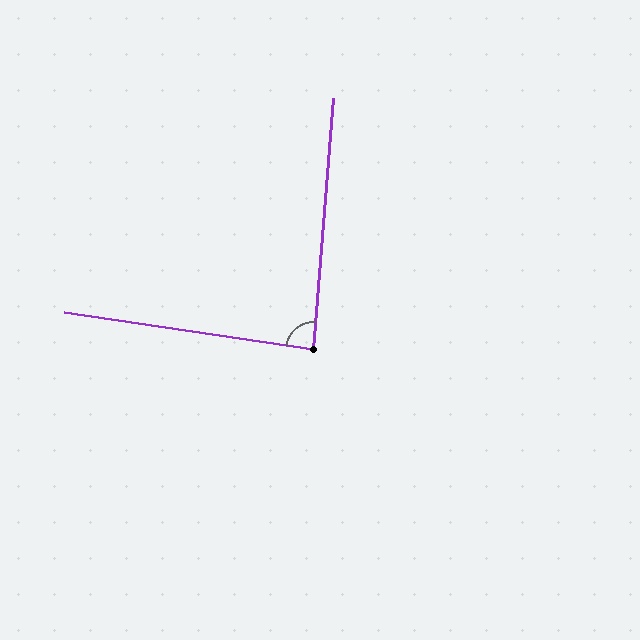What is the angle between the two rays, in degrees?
Approximately 86 degrees.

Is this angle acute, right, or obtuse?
It is approximately a right angle.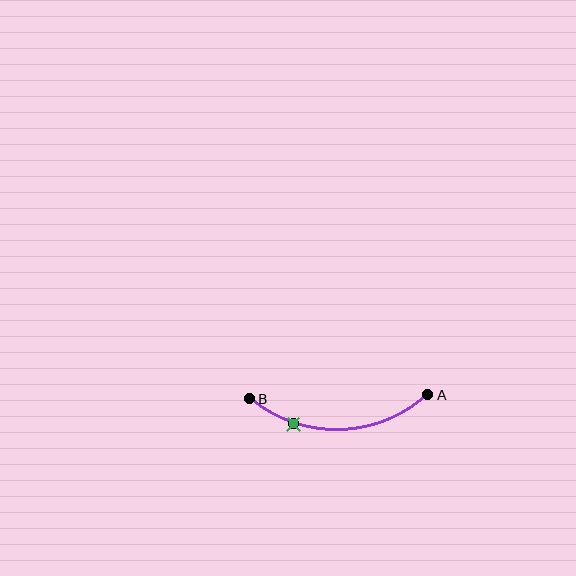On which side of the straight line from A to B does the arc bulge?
The arc bulges below the straight line connecting A and B.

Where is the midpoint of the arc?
The arc midpoint is the point on the curve farthest from the straight line joining A and B. It sits below that line.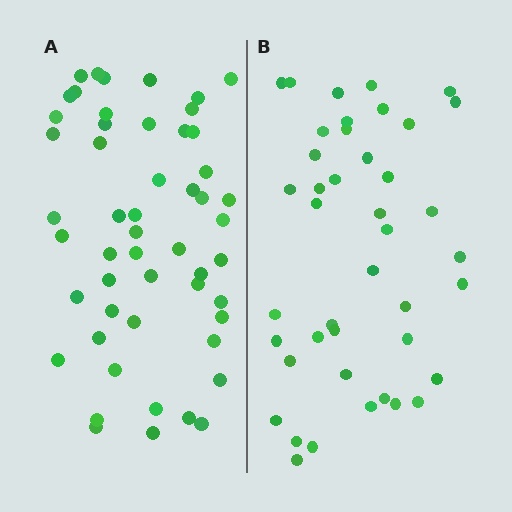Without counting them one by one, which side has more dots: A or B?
Region A (the left region) has more dots.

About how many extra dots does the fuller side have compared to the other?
Region A has roughly 10 or so more dots than region B.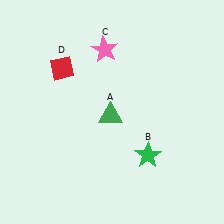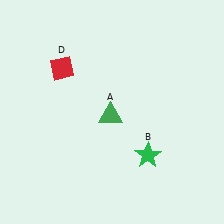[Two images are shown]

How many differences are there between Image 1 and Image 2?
There is 1 difference between the two images.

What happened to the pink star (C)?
The pink star (C) was removed in Image 2. It was in the top-left area of Image 1.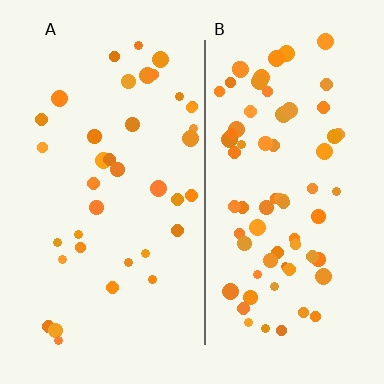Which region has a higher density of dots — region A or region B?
B (the right).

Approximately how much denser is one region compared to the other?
Approximately 1.9× — region B over region A.